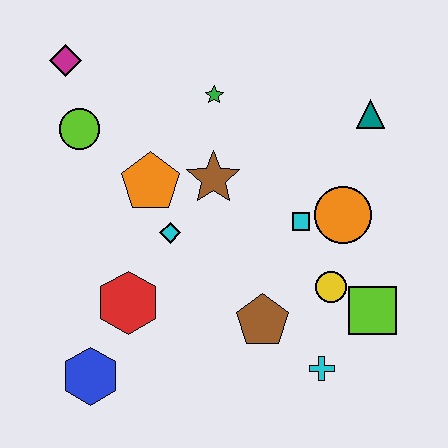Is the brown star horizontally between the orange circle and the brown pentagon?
No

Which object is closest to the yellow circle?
The lime square is closest to the yellow circle.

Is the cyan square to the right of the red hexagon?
Yes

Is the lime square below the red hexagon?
Yes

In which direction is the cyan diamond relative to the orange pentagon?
The cyan diamond is below the orange pentagon.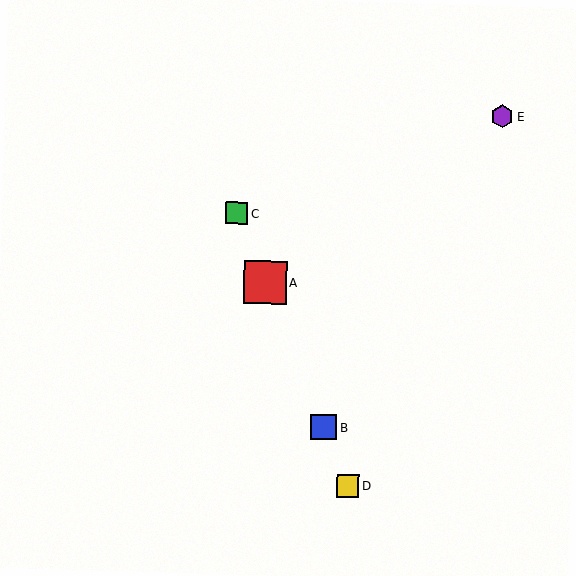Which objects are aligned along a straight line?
Objects A, B, C, D are aligned along a straight line.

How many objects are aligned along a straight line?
4 objects (A, B, C, D) are aligned along a straight line.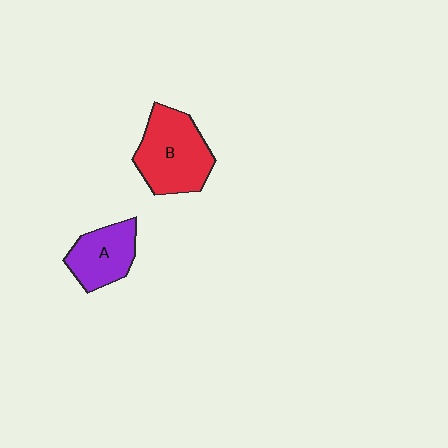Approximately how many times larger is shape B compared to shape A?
Approximately 1.4 times.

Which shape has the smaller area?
Shape A (purple).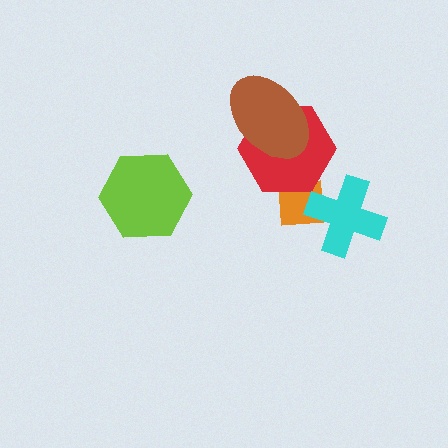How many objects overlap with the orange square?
2 objects overlap with the orange square.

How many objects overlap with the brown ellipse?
1 object overlaps with the brown ellipse.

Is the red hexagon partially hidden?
Yes, it is partially covered by another shape.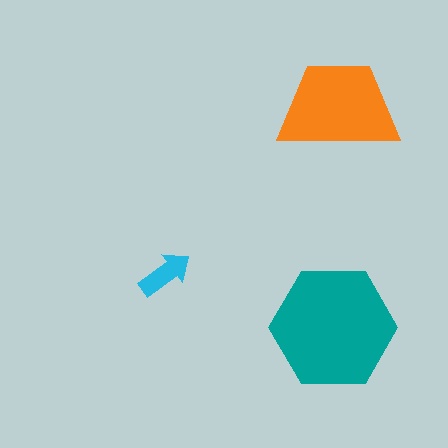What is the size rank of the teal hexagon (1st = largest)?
1st.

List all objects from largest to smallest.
The teal hexagon, the orange trapezoid, the cyan arrow.